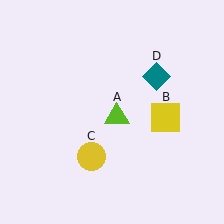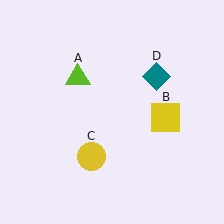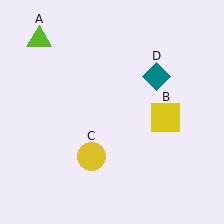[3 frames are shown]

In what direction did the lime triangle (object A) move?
The lime triangle (object A) moved up and to the left.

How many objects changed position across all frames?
1 object changed position: lime triangle (object A).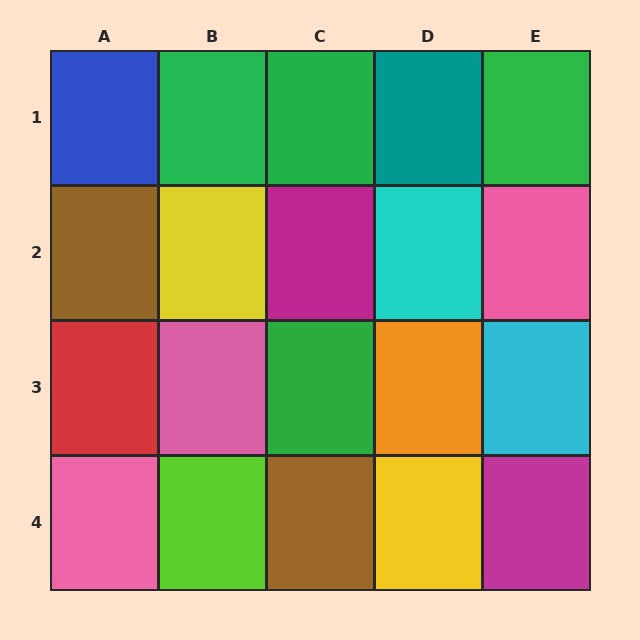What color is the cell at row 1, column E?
Green.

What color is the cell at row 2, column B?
Yellow.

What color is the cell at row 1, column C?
Green.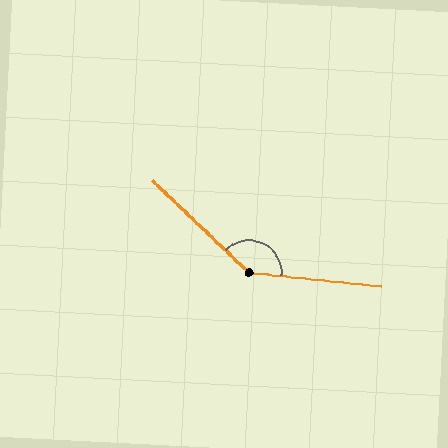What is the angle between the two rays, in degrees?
Approximately 142 degrees.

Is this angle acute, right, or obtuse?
It is obtuse.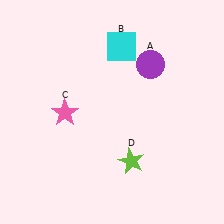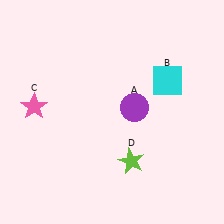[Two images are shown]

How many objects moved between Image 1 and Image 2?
3 objects moved between the two images.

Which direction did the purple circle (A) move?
The purple circle (A) moved down.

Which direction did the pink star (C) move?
The pink star (C) moved left.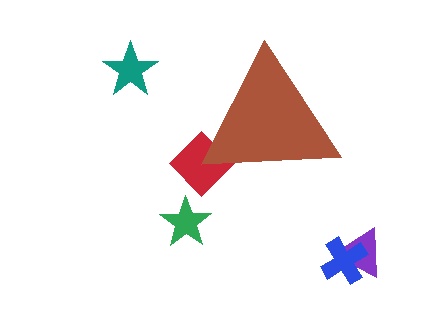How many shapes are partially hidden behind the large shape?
1 shape is partially hidden.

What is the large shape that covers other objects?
A brown triangle.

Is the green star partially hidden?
No, the green star is fully visible.